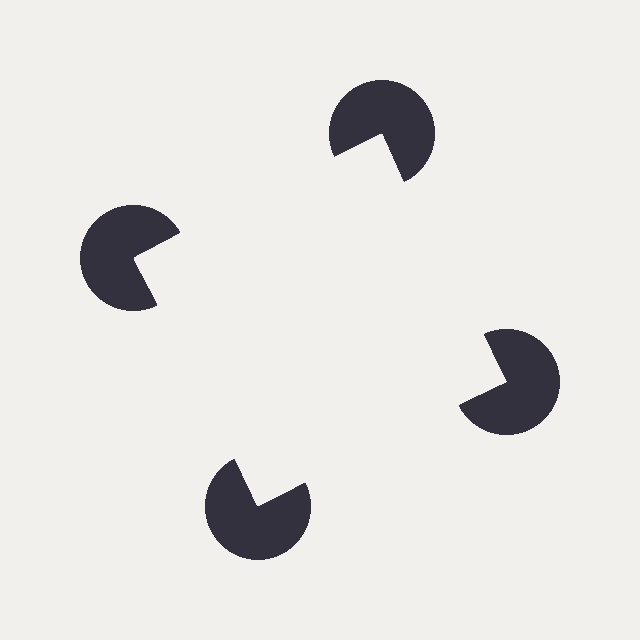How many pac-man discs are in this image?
There are 4 — one at each vertex of the illusory square.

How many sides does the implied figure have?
4 sides.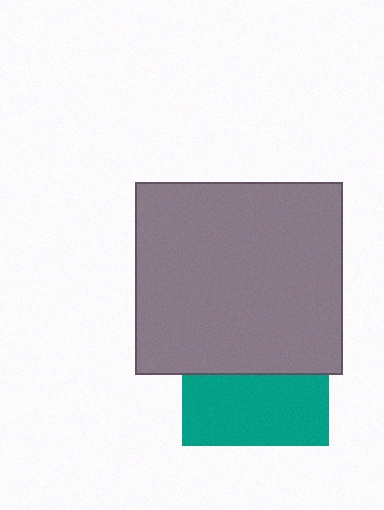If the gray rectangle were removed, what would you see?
You would see the complete teal square.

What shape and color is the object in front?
The object in front is a gray rectangle.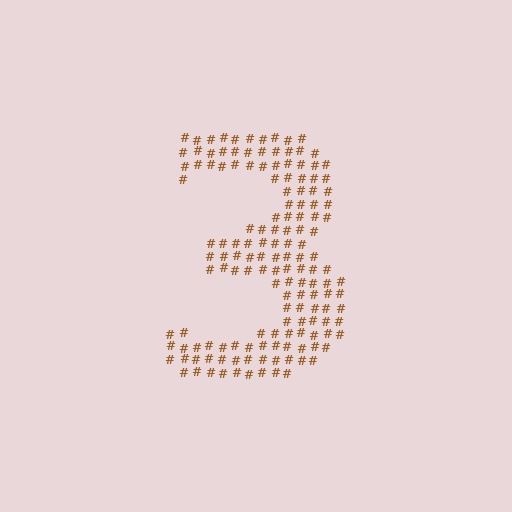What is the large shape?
The large shape is the digit 3.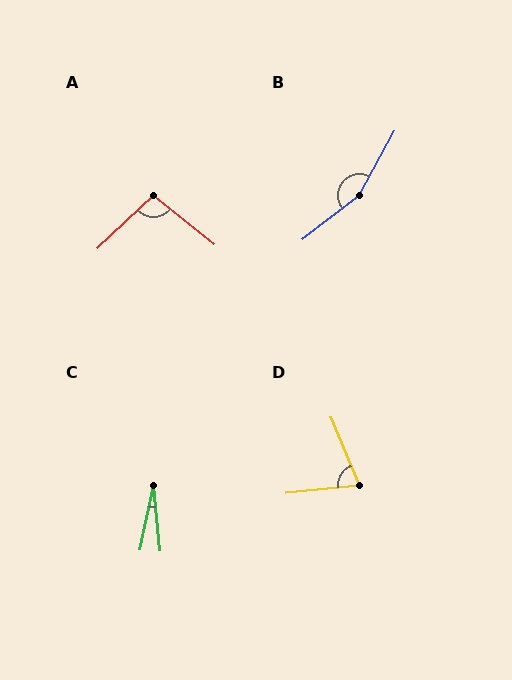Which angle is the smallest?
C, at approximately 17 degrees.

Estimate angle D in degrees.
Approximately 73 degrees.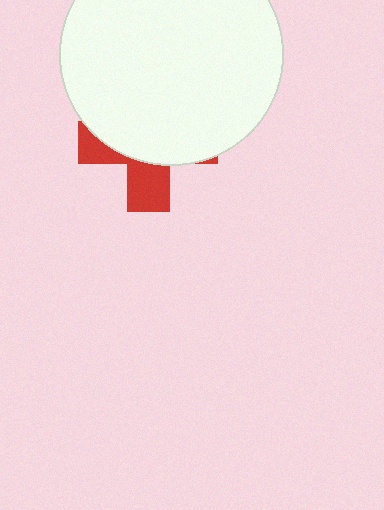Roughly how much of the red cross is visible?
A small part of it is visible (roughly 32%).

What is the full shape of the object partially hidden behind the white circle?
The partially hidden object is a red cross.